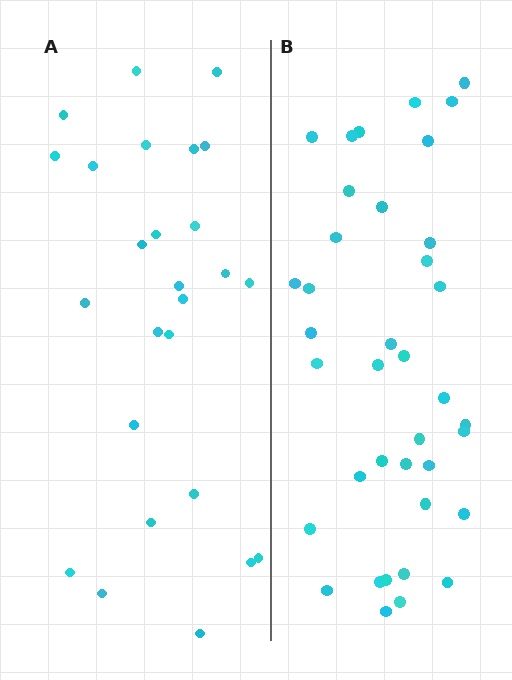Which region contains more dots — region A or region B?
Region B (the right region) has more dots.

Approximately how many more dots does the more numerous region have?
Region B has roughly 12 or so more dots than region A.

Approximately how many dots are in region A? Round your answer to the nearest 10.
About 30 dots. (The exact count is 26, which rounds to 30.)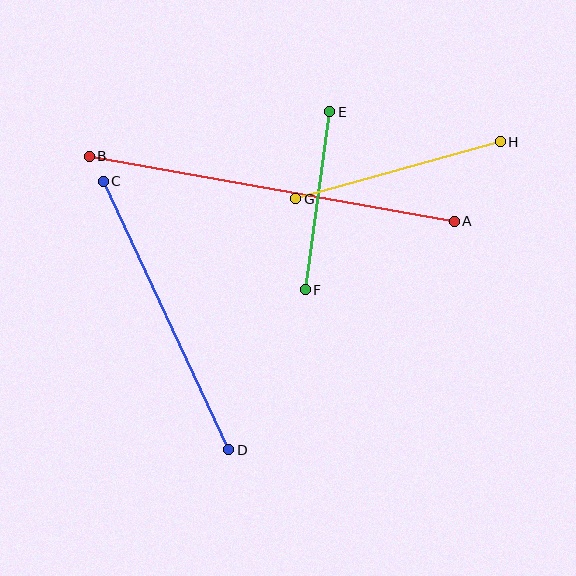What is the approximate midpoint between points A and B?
The midpoint is at approximately (272, 189) pixels.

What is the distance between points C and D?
The distance is approximately 297 pixels.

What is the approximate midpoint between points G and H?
The midpoint is at approximately (398, 170) pixels.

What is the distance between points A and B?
The distance is approximately 370 pixels.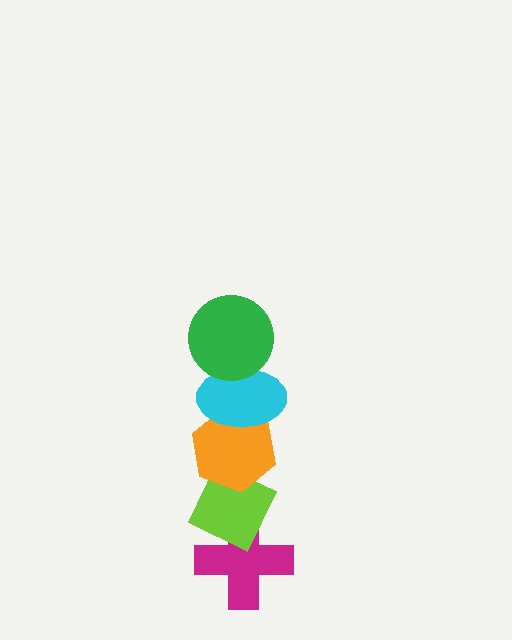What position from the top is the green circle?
The green circle is 1st from the top.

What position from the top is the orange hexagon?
The orange hexagon is 3rd from the top.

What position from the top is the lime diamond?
The lime diamond is 4th from the top.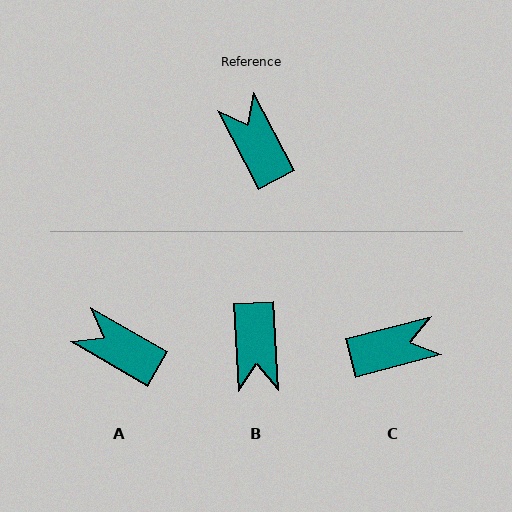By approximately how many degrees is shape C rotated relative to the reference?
Approximately 103 degrees clockwise.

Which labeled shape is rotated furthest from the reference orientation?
B, about 155 degrees away.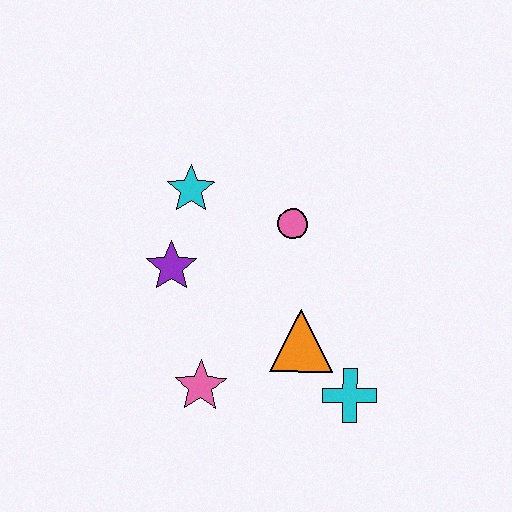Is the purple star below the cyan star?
Yes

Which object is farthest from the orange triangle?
The cyan star is farthest from the orange triangle.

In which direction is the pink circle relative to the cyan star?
The pink circle is to the right of the cyan star.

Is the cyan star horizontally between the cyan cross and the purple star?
Yes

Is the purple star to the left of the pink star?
Yes